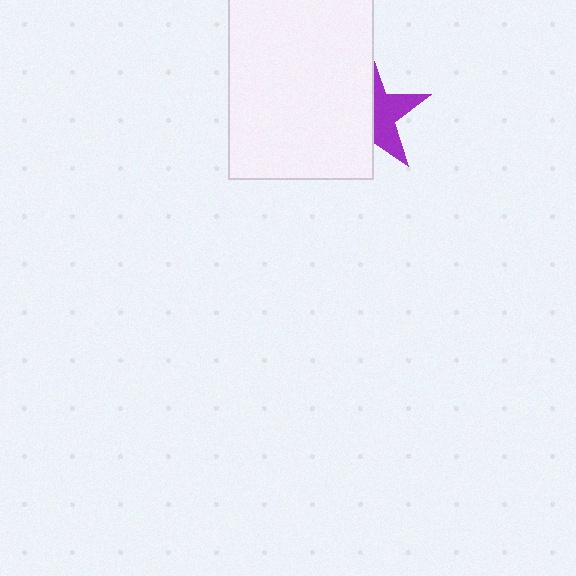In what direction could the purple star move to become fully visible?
The purple star could move right. That would shift it out from behind the white rectangle entirely.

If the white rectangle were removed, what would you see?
You would see the complete purple star.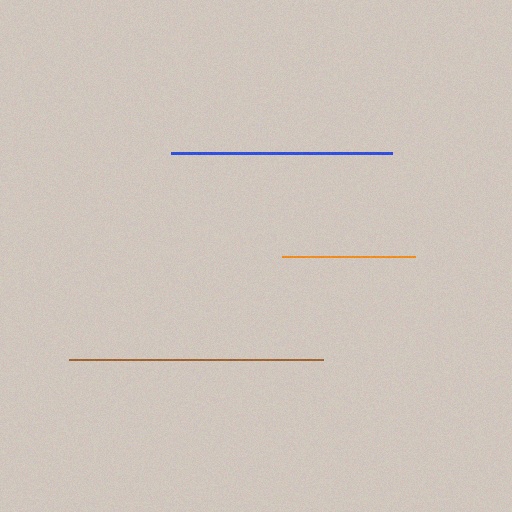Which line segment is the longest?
The brown line is the longest at approximately 254 pixels.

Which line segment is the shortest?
The orange line is the shortest at approximately 132 pixels.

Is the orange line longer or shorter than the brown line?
The brown line is longer than the orange line.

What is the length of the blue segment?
The blue segment is approximately 220 pixels long.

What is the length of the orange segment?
The orange segment is approximately 132 pixels long.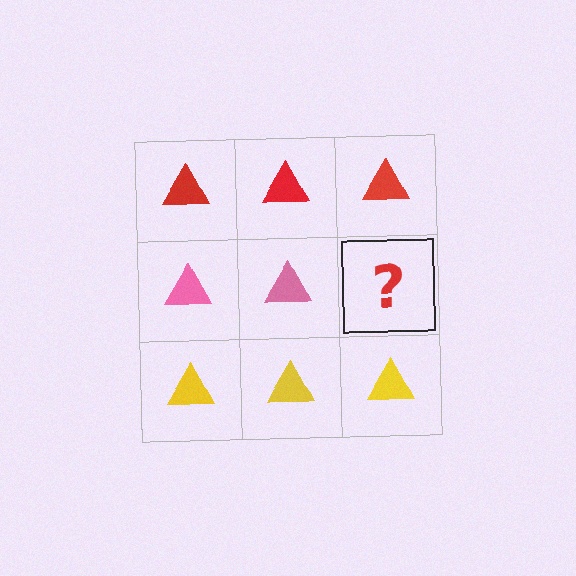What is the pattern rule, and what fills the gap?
The rule is that each row has a consistent color. The gap should be filled with a pink triangle.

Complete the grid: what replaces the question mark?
The question mark should be replaced with a pink triangle.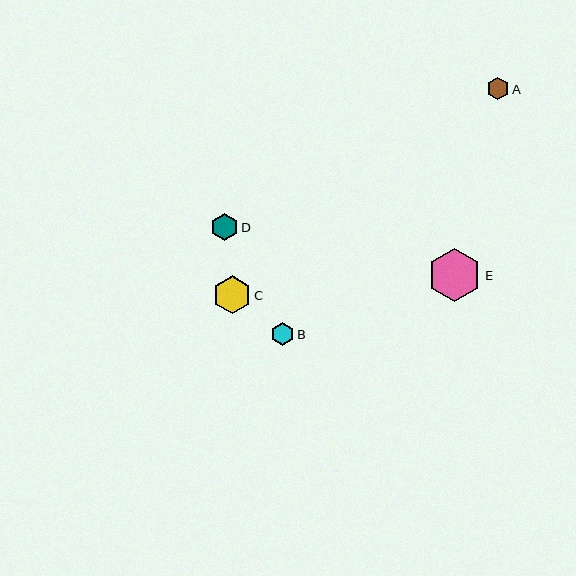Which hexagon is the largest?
Hexagon E is the largest with a size of approximately 53 pixels.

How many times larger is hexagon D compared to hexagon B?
Hexagon D is approximately 1.2 times the size of hexagon B.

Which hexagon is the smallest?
Hexagon A is the smallest with a size of approximately 22 pixels.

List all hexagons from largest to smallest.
From largest to smallest: E, C, D, B, A.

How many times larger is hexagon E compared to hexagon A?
Hexagon E is approximately 2.4 times the size of hexagon A.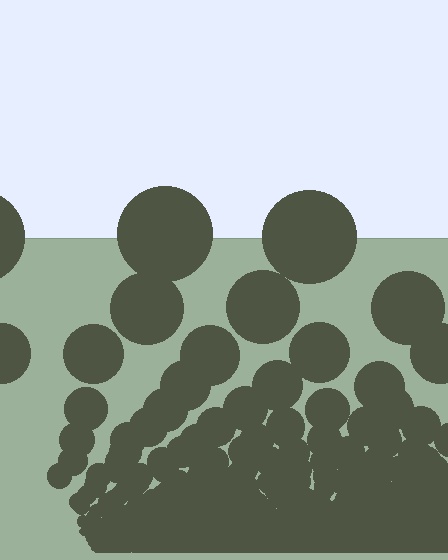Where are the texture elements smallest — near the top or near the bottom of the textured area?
Near the bottom.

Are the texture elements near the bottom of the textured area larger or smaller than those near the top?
Smaller. The gradient is inverted — elements near the bottom are smaller and denser.